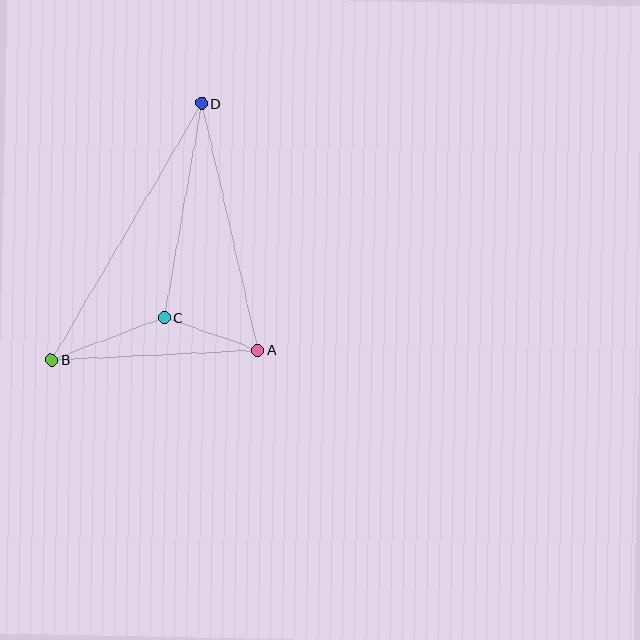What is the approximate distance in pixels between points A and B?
The distance between A and B is approximately 207 pixels.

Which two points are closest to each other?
Points A and C are closest to each other.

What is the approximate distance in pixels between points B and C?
The distance between B and C is approximately 120 pixels.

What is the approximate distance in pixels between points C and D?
The distance between C and D is approximately 217 pixels.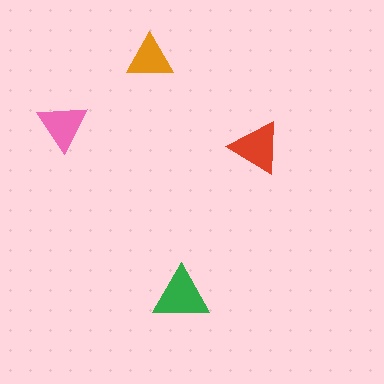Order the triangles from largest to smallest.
the green one, the red one, the pink one, the orange one.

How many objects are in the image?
There are 4 objects in the image.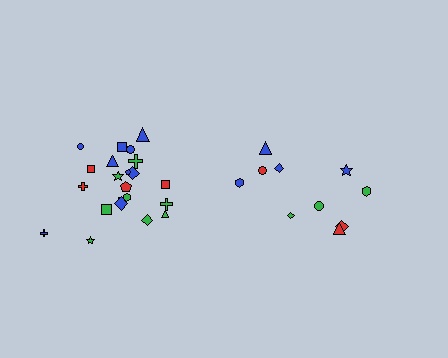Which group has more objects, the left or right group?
The left group.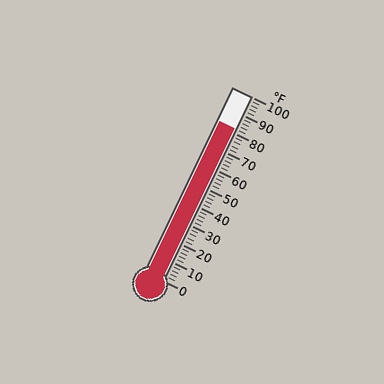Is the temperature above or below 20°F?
The temperature is above 20°F.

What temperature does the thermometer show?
The thermometer shows approximately 82°F.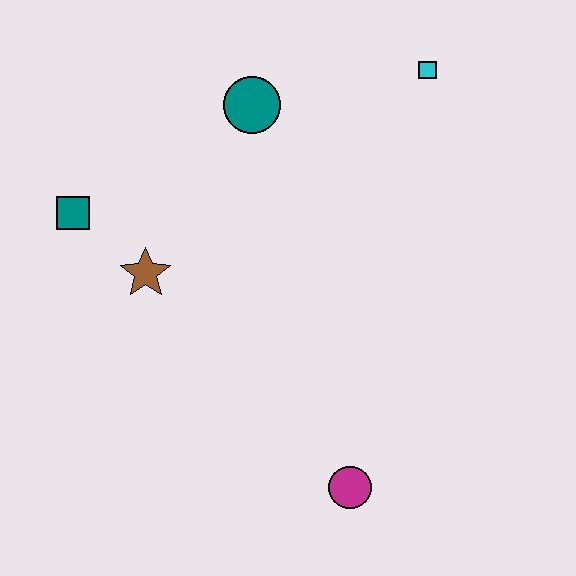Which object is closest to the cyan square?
The teal circle is closest to the cyan square.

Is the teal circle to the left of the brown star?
No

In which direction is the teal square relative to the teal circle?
The teal square is to the left of the teal circle.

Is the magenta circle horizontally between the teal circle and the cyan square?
Yes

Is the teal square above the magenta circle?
Yes